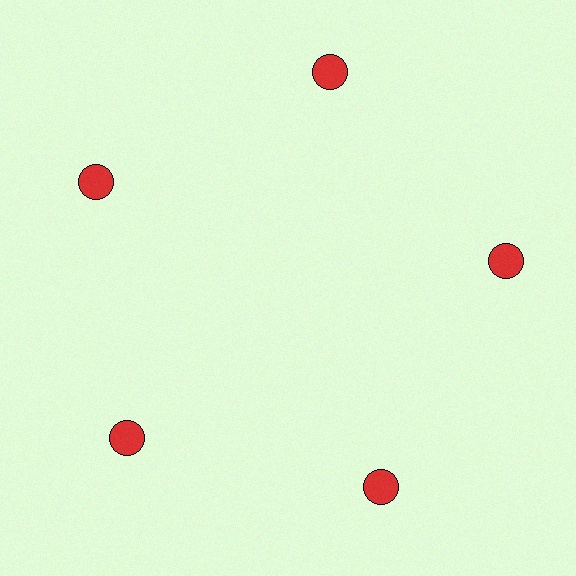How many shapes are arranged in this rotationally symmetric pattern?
There are 5 shapes, arranged in 5 groups of 1.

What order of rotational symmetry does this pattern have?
This pattern has 5-fold rotational symmetry.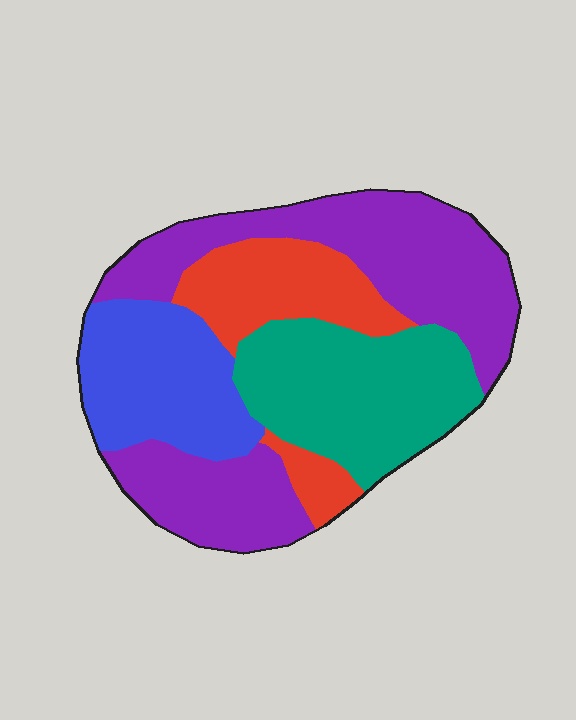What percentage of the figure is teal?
Teal covers 24% of the figure.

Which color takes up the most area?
Purple, at roughly 40%.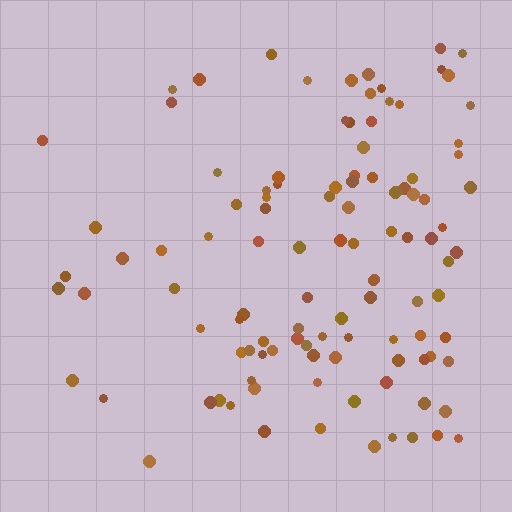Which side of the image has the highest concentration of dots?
The right.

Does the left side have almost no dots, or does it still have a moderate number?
Still a moderate number, just noticeably fewer than the right.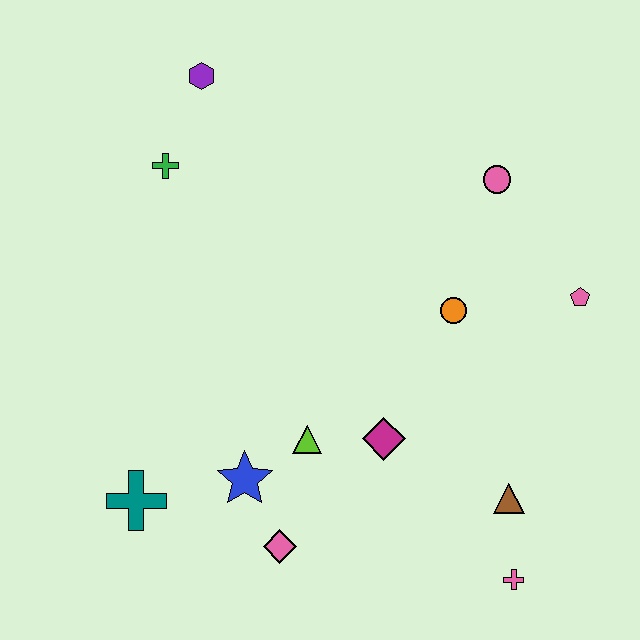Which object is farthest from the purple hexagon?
The pink cross is farthest from the purple hexagon.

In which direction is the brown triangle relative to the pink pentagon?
The brown triangle is below the pink pentagon.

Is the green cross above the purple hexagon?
No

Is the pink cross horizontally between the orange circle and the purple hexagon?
No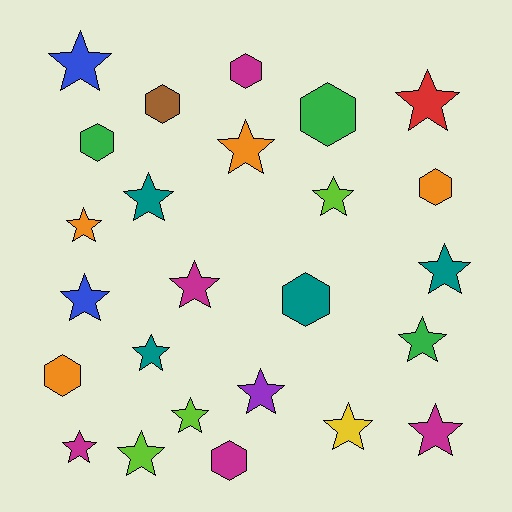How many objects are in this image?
There are 25 objects.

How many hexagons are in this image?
There are 8 hexagons.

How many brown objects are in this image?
There is 1 brown object.